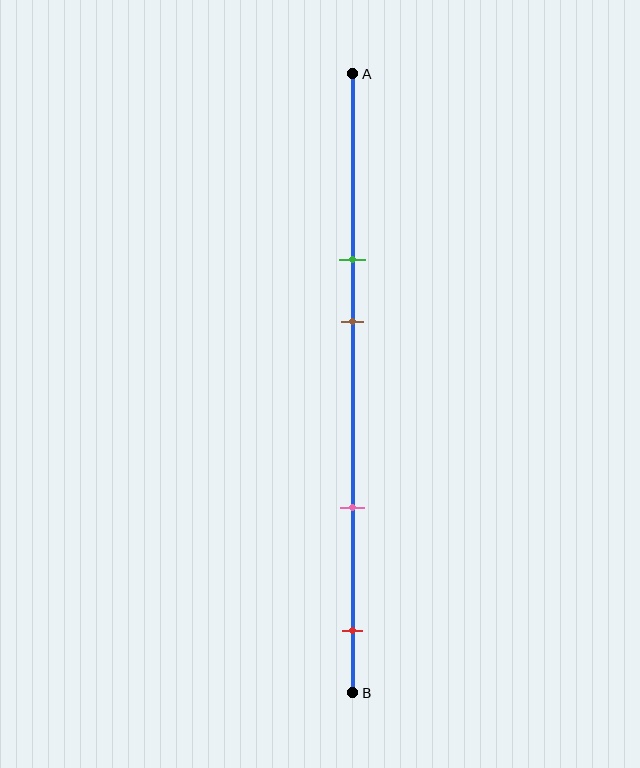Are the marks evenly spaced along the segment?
No, the marks are not evenly spaced.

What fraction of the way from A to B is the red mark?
The red mark is approximately 90% (0.9) of the way from A to B.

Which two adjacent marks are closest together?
The green and brown marks are the closest adjacent pair.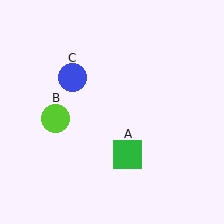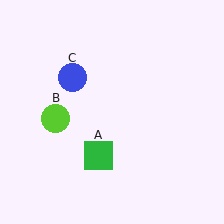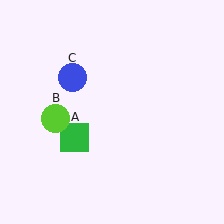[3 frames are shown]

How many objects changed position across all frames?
1 object changed position: green square (object A).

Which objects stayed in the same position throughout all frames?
Lime circle (object B) and blue circle (object C) remained stationary.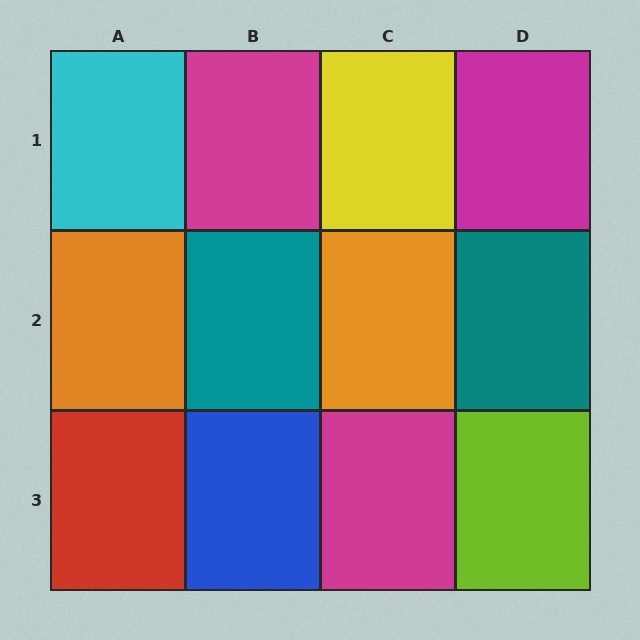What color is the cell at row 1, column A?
Cyan.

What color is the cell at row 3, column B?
Blue.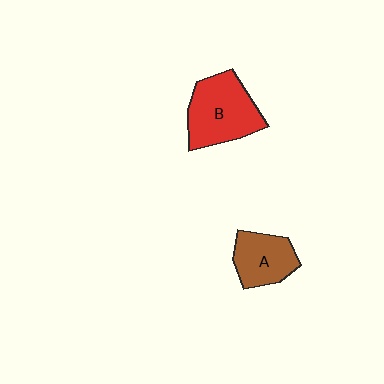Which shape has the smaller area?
Shape A (brown).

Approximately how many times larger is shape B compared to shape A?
Approximately 1.5 times.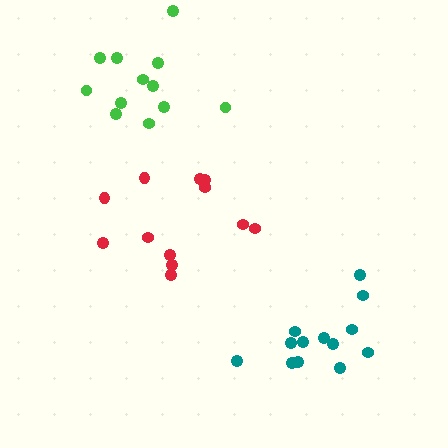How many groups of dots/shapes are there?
There are 3 groups.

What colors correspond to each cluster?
The clusters are colored: teal, red, green.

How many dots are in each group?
Group 1: 13 dots, Group 2: 12 dots, Group 3: 12 dots (37 total).